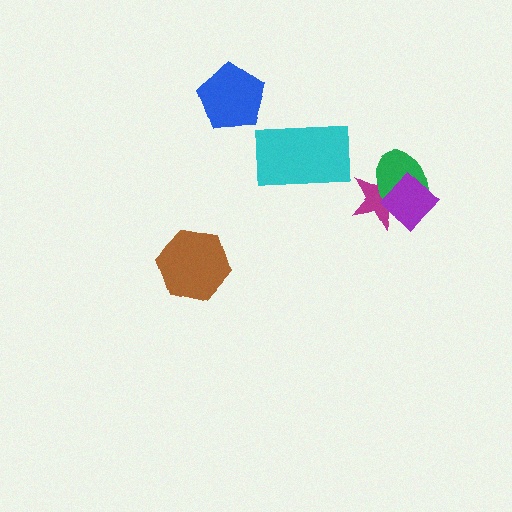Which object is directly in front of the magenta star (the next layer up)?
The green ellipse is directly in front of the magenta star.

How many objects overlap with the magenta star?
2 objects overlap with the magenta star.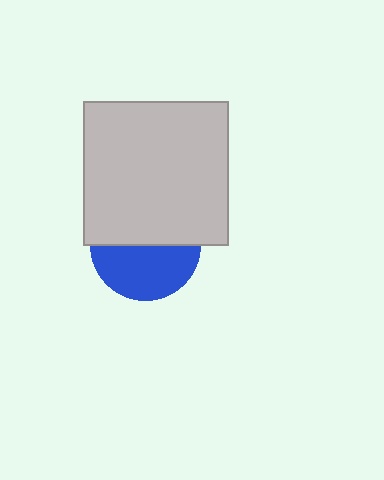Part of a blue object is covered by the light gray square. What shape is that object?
It is a circle.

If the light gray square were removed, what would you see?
You would see the complete blue circle.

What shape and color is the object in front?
The object in front is a light gray square.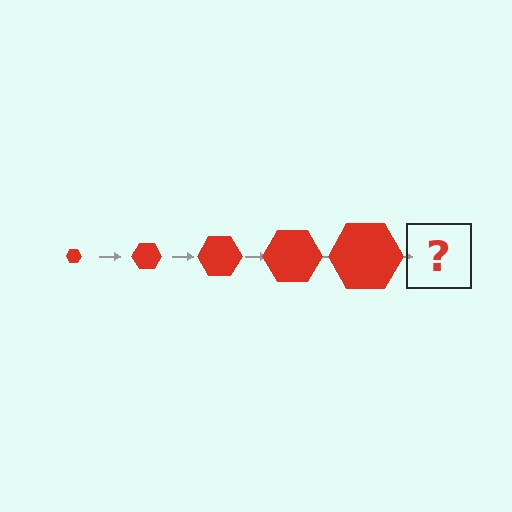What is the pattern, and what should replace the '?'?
The pattern is that the hexagon gets progressively larger each step. The '?' should be a red hexagon, larger than the previous one.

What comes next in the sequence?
The next element should be a red hexagon, larger than the previous one.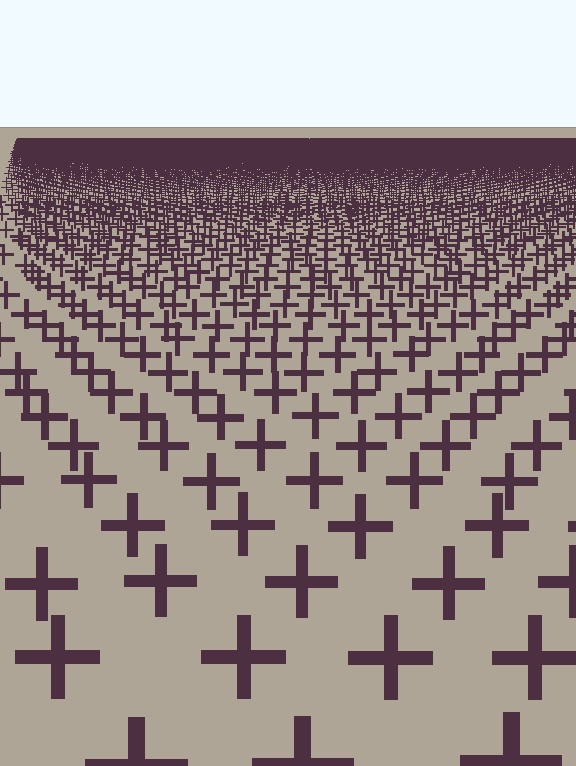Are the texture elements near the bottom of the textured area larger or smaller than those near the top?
Larger. Near the bottom, elements are closer to the viewer and appear at a bigger on-screen size.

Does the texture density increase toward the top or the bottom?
Density increases toward the top.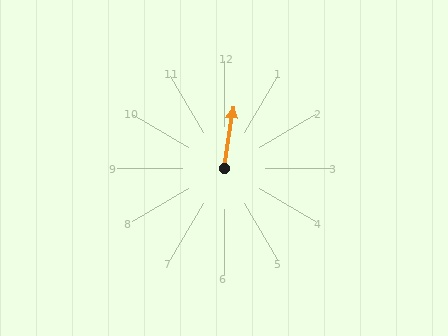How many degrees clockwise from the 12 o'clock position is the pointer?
Approximately 9 degrees.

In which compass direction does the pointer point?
North.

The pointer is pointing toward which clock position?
Roughly 12 o'clock.